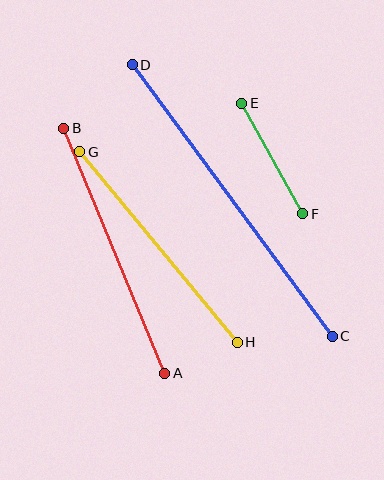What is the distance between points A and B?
The distance is approximately 265 pixels.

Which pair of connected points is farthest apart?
Points C and D are farthest apart.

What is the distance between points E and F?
The distance is approximately 126 pixels.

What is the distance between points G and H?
The distance is approximately 247 pixels.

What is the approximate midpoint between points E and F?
The midpoint is at approximately (272, 158) pixels.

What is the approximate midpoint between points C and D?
The midpoint is at approximately (232, 200) pixels.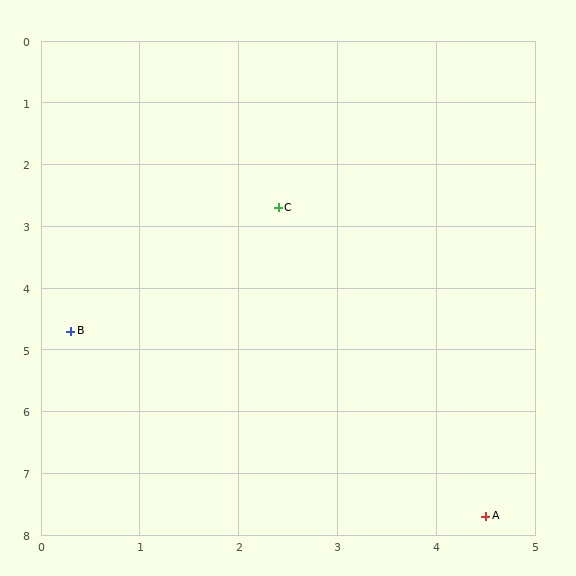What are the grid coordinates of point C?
Point C is at approximately (2.4, 2.7).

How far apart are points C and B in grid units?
Points C and B are about 2.9 grid units apart.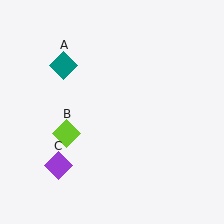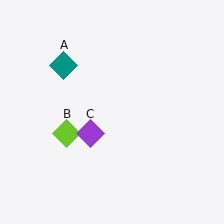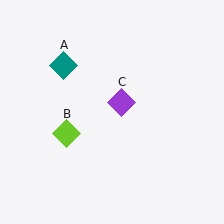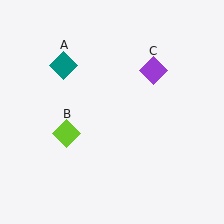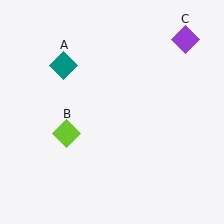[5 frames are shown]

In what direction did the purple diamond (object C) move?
The purple diamond (object C) moved up and to the right.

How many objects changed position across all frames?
1 object changed position: purple diamond (object C).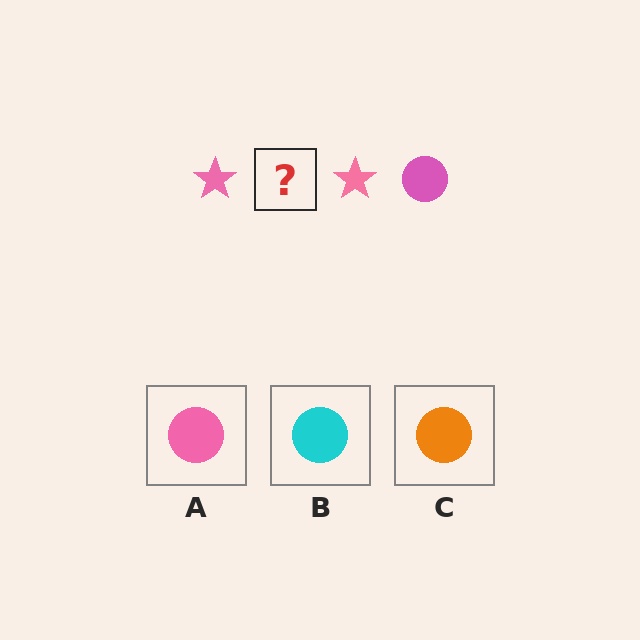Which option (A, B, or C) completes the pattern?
A.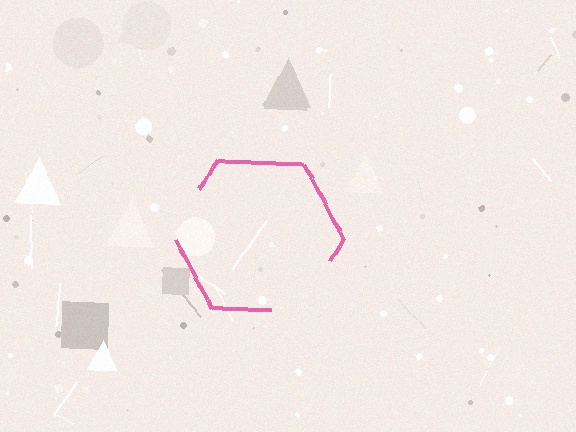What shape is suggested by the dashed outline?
The dashed outline suggests a hexagon.